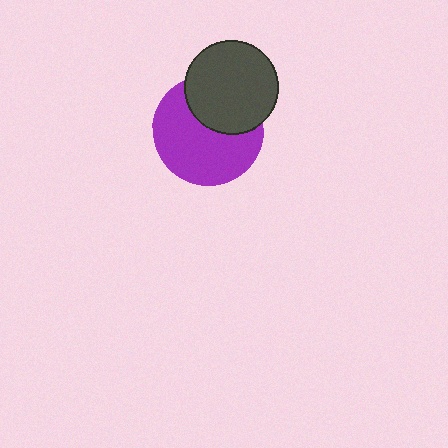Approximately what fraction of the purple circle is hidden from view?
Roughly 35% of the purple circle is hidden behind the dark gray circle.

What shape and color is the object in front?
The object in front is a dark gray circle.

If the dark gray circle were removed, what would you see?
You would see the complete purple circle.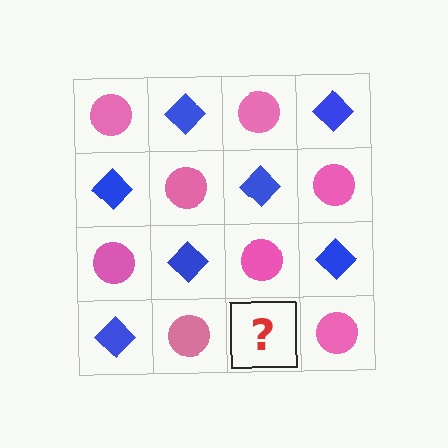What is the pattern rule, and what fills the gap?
The rule is that it alternates pink circle and blue diamond in a checkerboard pattern. The gap should be filled with a blue diamond.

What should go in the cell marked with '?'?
The missing cell should contain a blue diamond.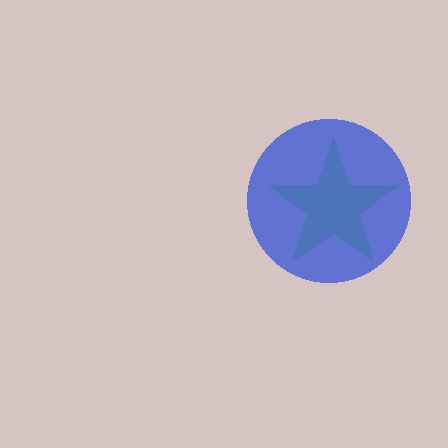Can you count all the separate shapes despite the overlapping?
Yes, there are 2 separate shapes.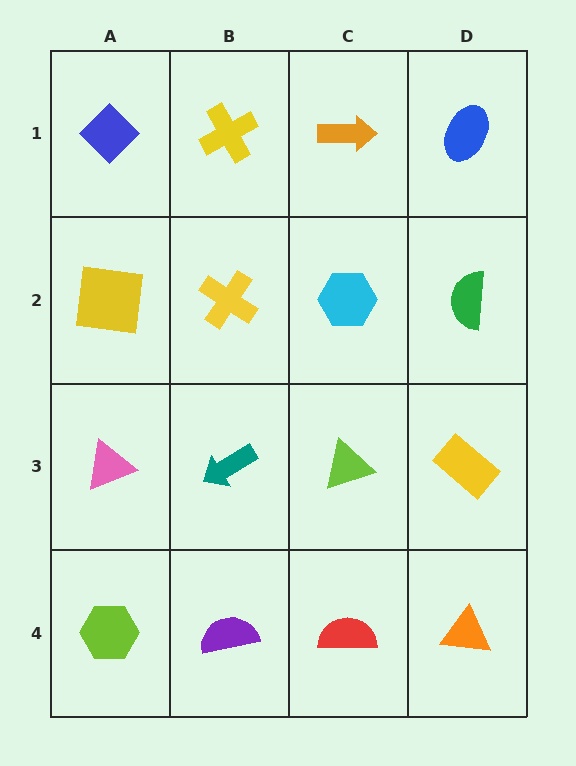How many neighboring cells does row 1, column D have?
2.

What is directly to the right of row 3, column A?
A teal arrow.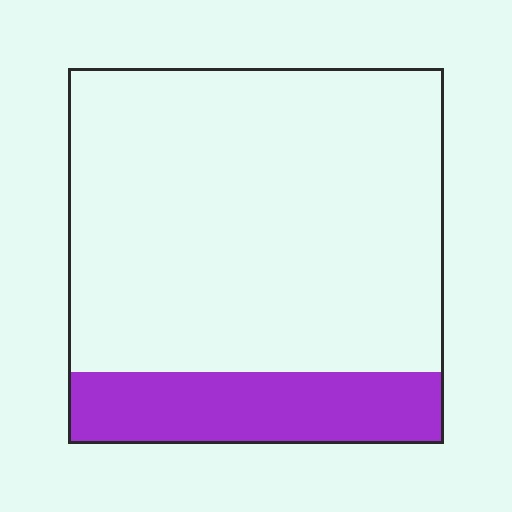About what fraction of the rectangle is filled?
About one fifth (1/5).